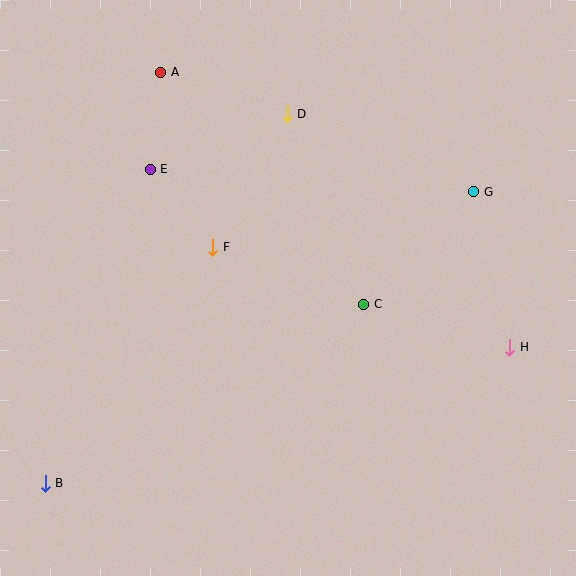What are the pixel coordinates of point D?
Point D is at (287, 114).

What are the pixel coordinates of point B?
Point B is at (45, 483).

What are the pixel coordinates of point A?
Point A is at (161, 72).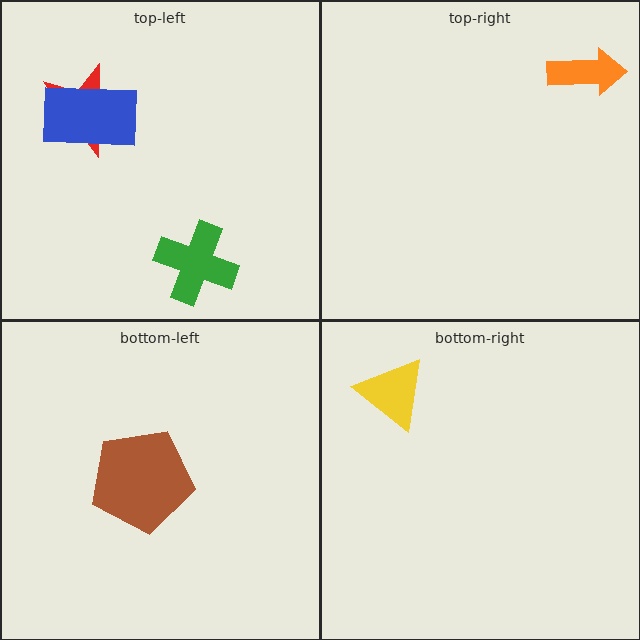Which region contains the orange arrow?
The top-right region.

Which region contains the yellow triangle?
The bottom-right region.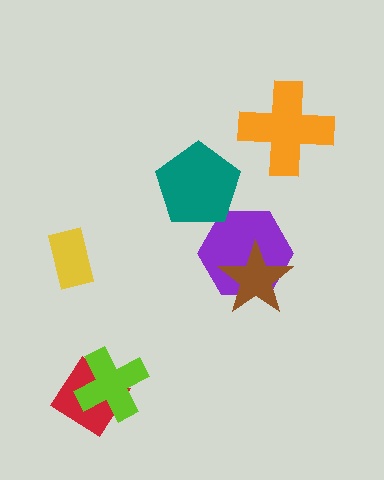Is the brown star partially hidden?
No, no other shape covers it.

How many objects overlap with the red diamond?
1 object overlaps with the red diamond.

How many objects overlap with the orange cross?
0 objects overlap with the orange cross.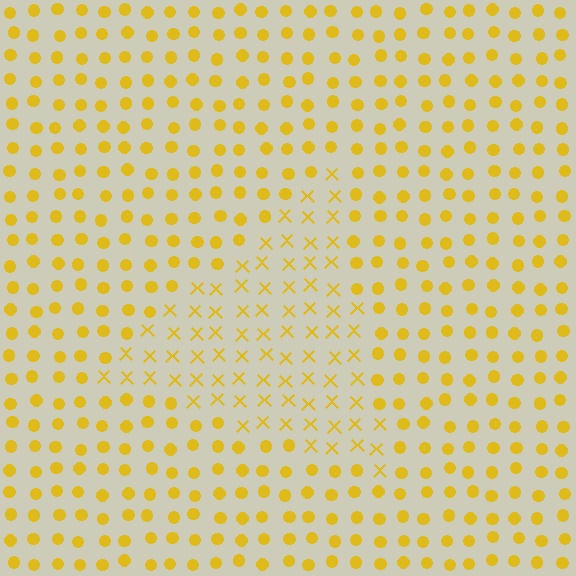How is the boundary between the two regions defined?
The boundary is defined by a change in element shape: X marks inside vs. circles outside. All elements share the same color and spacing.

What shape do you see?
I see a triangle.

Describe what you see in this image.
The image is filled with small yellow elements arranged in a uniform grid. A triangle-shaped region contains X marks, while the surrounding area contains circles. The boundary is defined purely by the change in element shape.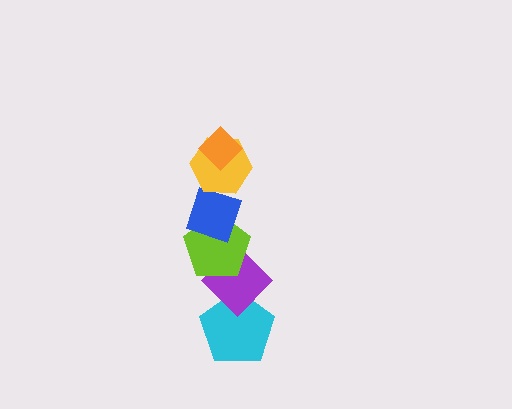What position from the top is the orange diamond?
The orange diamond is 1st from the top.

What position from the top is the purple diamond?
The purple diamond is 5th from the top.